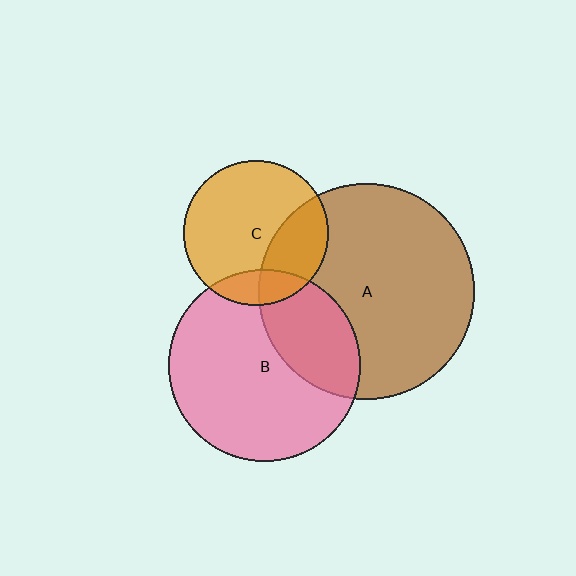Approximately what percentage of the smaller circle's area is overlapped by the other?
Approximately 15%.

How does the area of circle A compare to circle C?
Approximately 2.2 times.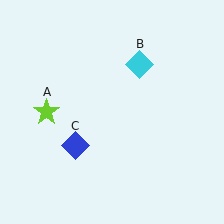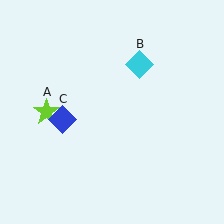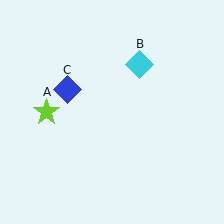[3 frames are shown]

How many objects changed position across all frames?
1 object changed position: blue diamond (object C).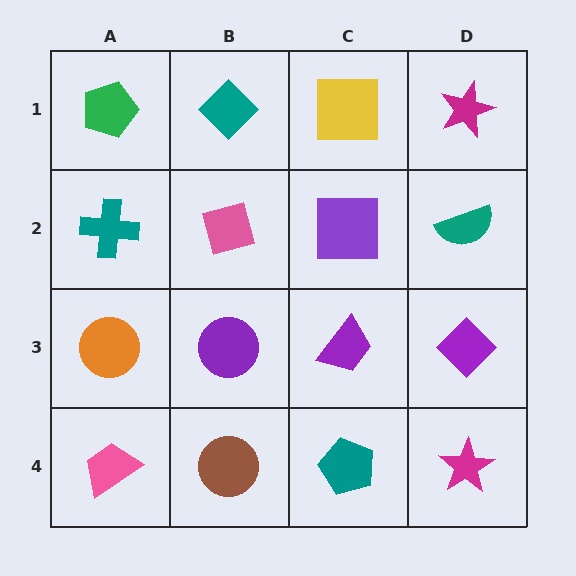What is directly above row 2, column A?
A green pentagon.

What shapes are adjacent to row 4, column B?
A purple circle (row 3, column B), a pink trapezoid (row 4, column A), a teal pentagon (row 4, column C).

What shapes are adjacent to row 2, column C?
A yellow square (row 1, column C), a purple trapezoid (row 3, column C), a pink diamond (row 2, column B), a teal semicircle (row 2, column D).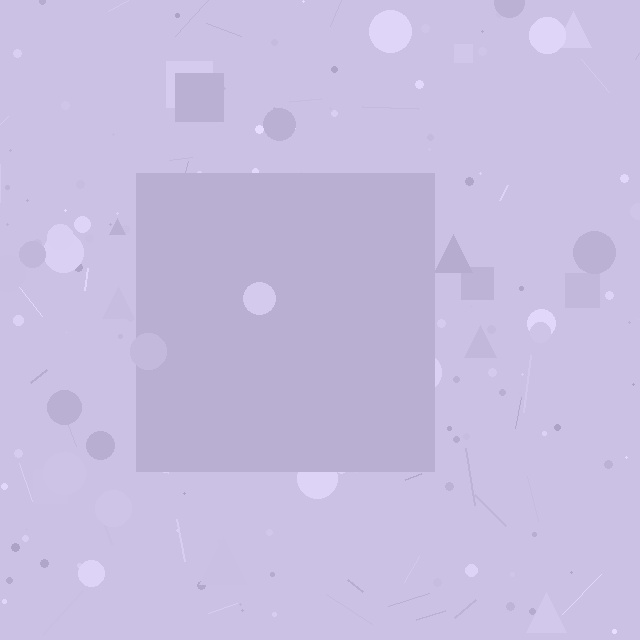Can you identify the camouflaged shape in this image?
The camouflaged shape is a square.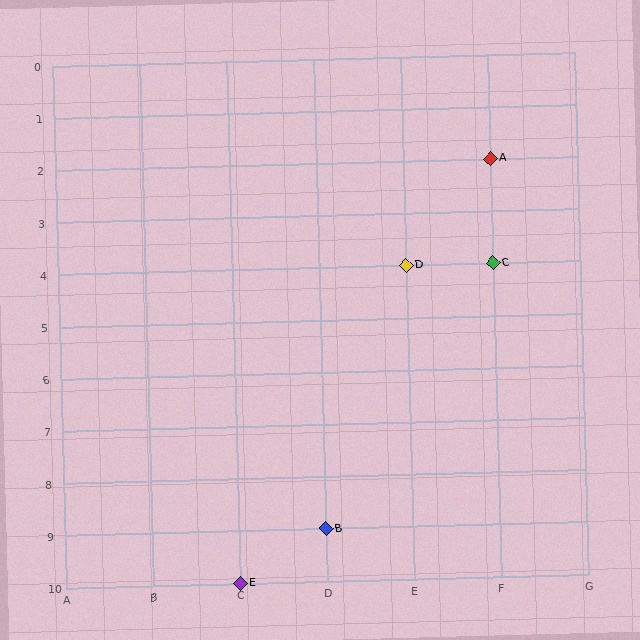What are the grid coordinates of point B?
Point B is at grid coordinates (D, 9).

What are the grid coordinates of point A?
Point A is at grid coordinates (F, 2).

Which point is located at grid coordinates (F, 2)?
Point A is at (F, 2).